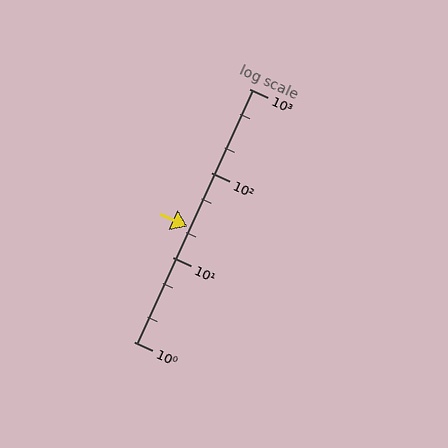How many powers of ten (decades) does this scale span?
The scale spans 3 decades, from 1 to 1000.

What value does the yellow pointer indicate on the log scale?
The pointer indicates approximately 23.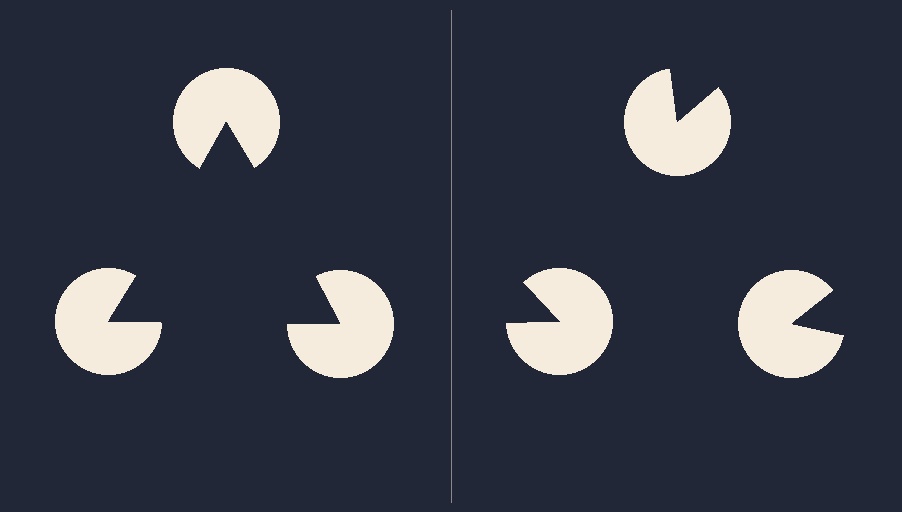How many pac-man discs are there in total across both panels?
6 — 3 on each side.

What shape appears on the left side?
An illusory triangle.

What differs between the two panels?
The pac-man discs are positioned identically on both sides; only the wedge orientations differ. On the left they align to a triangle; on the right they are misaligned.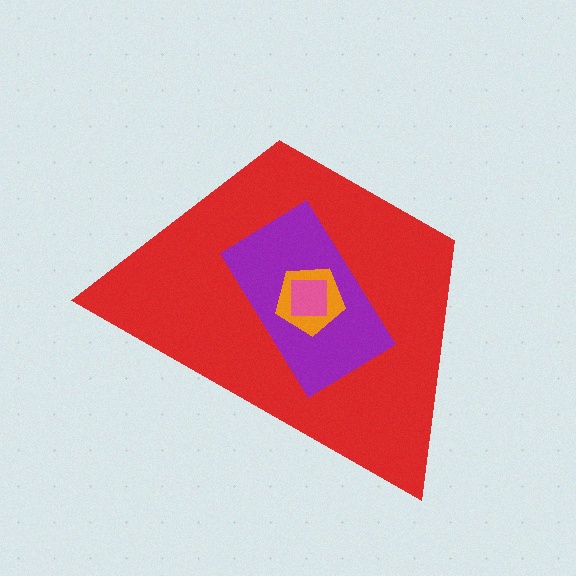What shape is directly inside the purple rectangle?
The orange pentagon.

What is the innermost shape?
The pink square.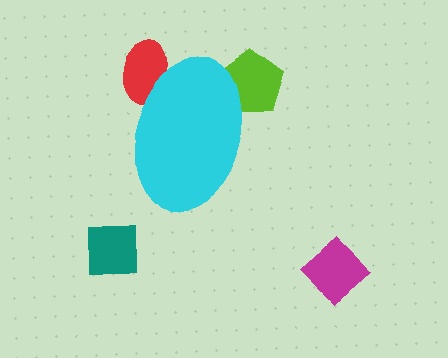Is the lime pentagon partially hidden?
Yes, the lime pentagon is partially hidden behind the cyan ellipse.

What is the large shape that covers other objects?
A cyan ellipse.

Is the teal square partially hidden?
No, the teal square is fully visible.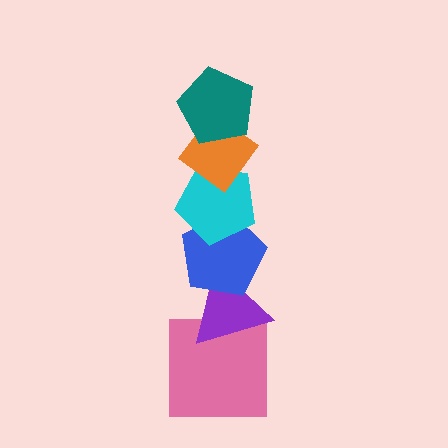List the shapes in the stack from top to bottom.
From top to bottom: the teal pentagon, the orange diamond, the cyan pentagon, the blue pentagon, the purple triangle, the pink square.